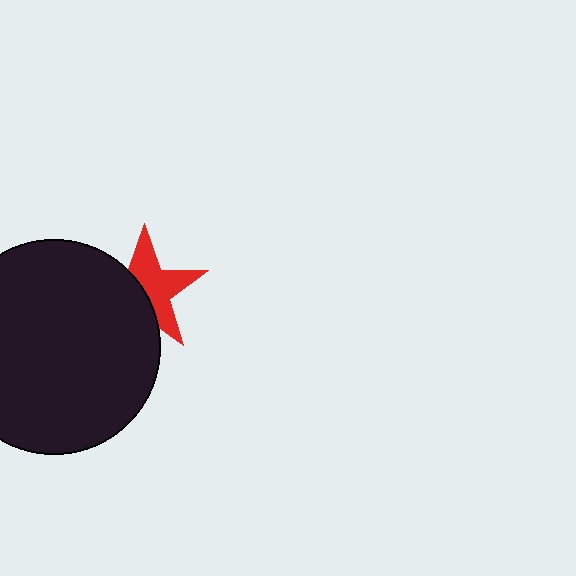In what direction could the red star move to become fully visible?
The red star could move right. That would shift it out from behind the black circle entirely.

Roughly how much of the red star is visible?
About half of it is visible (roughly 54%).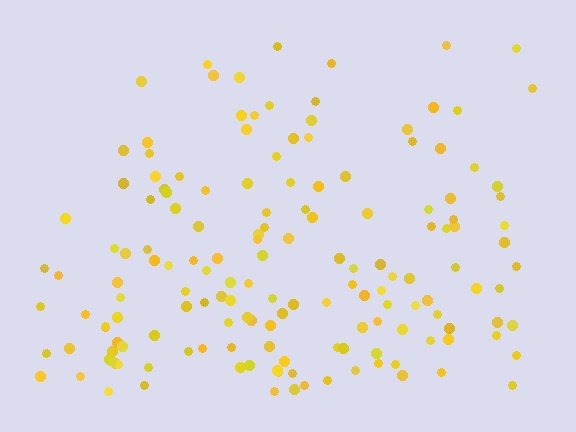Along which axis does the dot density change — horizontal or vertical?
Vertical.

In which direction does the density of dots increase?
From top to bottom, with the bottom side densest.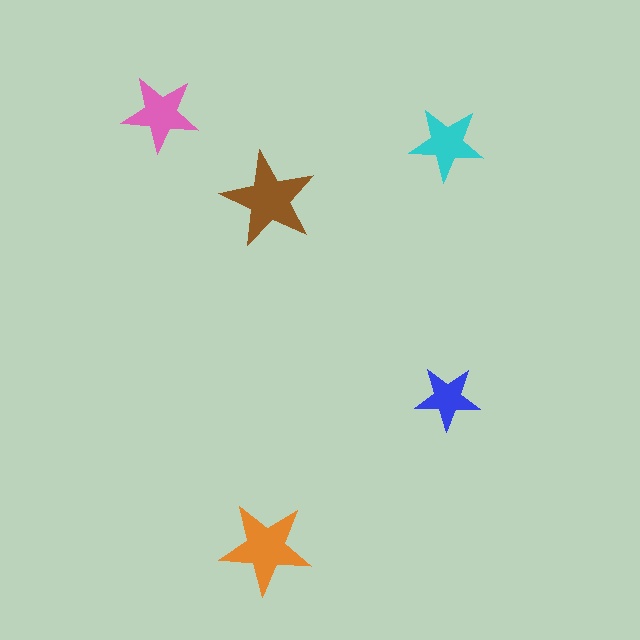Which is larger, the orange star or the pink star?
The orange one.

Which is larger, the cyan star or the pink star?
The pink one.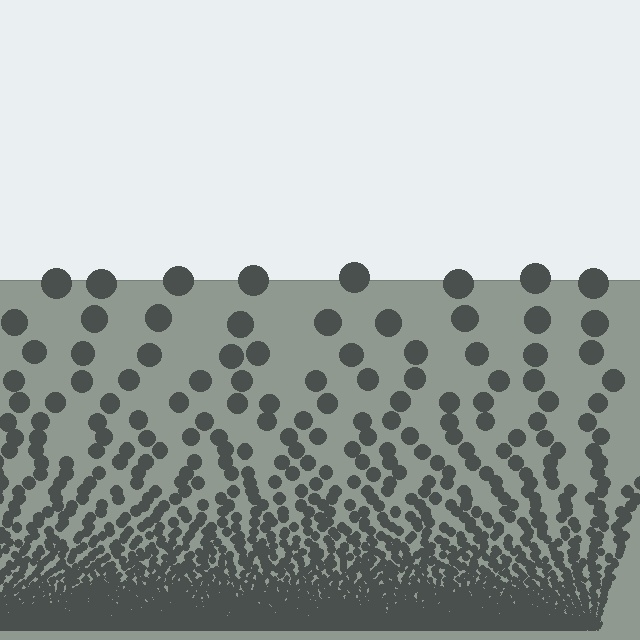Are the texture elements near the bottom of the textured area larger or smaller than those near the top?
Smaller. The gradient is inverted — elements near the bottom are smaller and denser.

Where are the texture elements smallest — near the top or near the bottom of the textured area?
Near the bottom.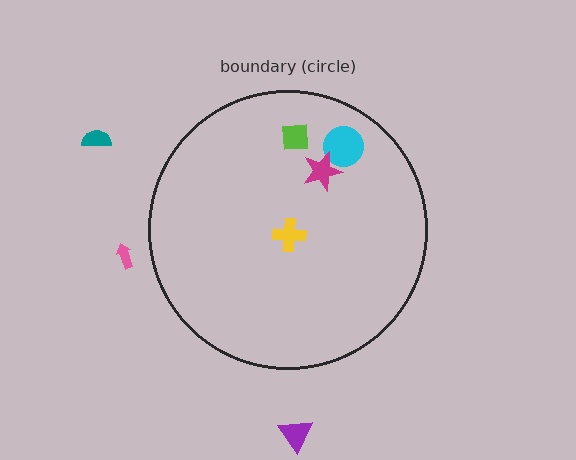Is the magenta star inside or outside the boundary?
Inside.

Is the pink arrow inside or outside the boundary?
Outside.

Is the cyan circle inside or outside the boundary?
Inside.